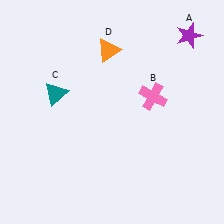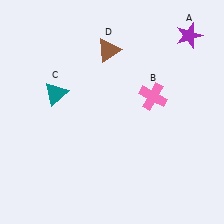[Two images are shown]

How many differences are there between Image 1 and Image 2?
There is 1 difference between the two images.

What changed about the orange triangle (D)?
In Image 1, D is orange. In Image 2, it changed to brown.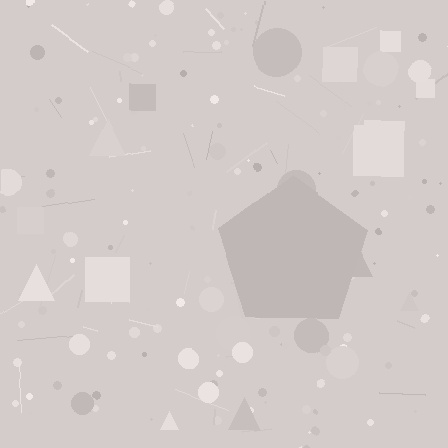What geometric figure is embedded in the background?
A pentagon is embedded in the background.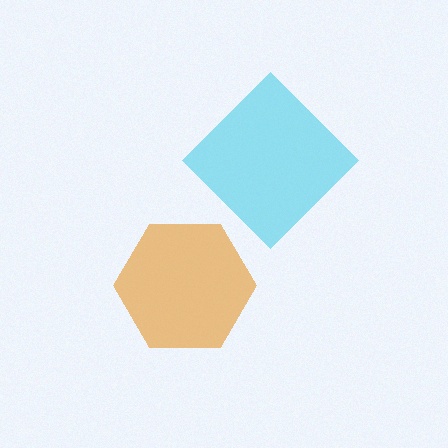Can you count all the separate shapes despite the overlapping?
Yes, there are 2 separate shapes.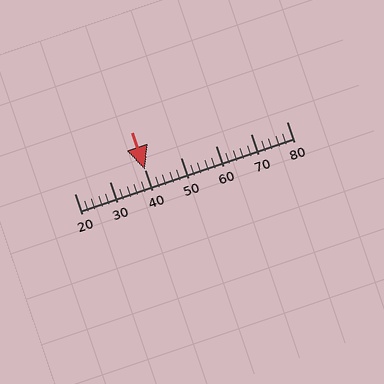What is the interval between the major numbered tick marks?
The major tick marks are spaced 10 units apart.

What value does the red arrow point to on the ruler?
The red arrow points to approximately 40.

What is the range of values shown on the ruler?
The ruler shows values from 20 to 80.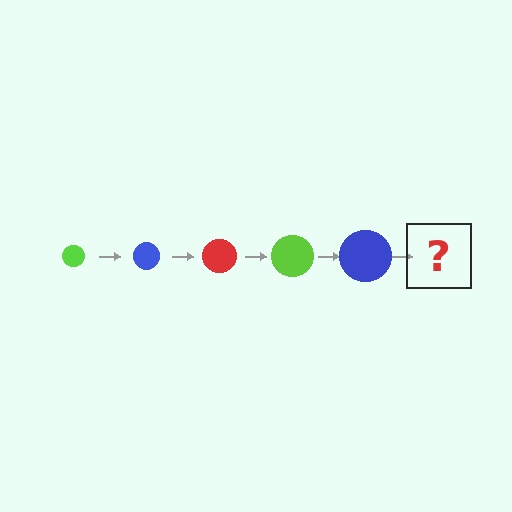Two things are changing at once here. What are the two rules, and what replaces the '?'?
The two rules are that the circle grows larger each step and the color cycles through lime, blue, and red. The '?' should be a red circle, larger than the previous one.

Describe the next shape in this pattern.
It should be a red circle, larger than the previous one.